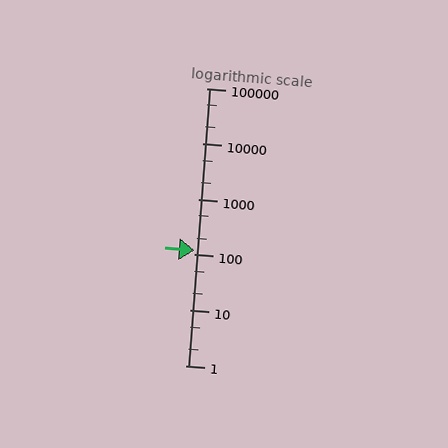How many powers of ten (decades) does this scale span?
The scale spans 5 decades, from 1 to 100000.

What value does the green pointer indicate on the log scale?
The pointer indicates approximately 120.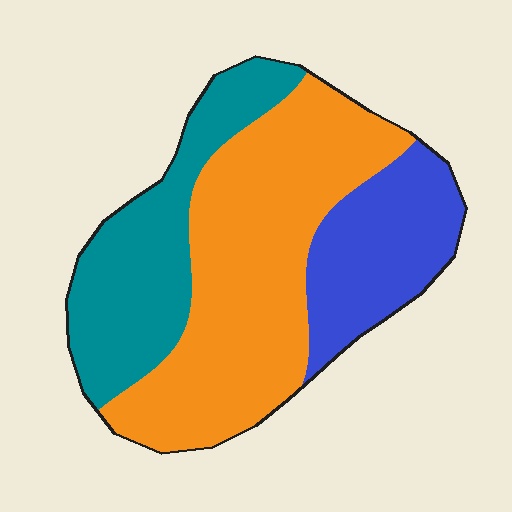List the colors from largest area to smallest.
From largest to smallest: orange, teal, blue.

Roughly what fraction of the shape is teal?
Teal takes up between a sixth and a third of the shape.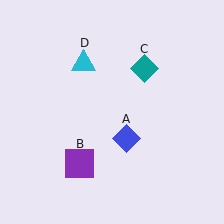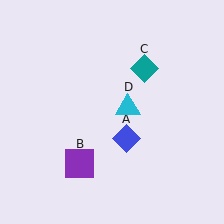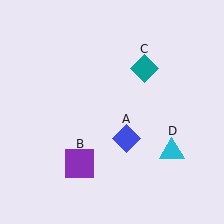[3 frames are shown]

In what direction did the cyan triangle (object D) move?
The cyan triangle (object D) moved down and to the right.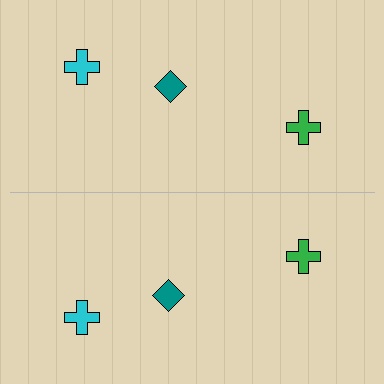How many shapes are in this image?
There are 6 shapes in this image.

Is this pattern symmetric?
Yes, this pattern has bilateral (reflection) symmetry.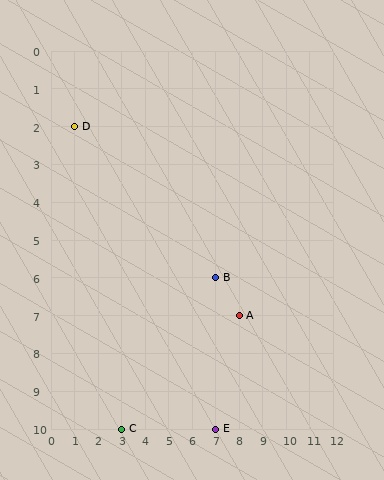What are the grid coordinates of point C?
Point C is at grid coordinates (3, 10).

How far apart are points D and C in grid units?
Points D and C are 2 columns and 8 rows apart (about 8.2 grid units diagonally).